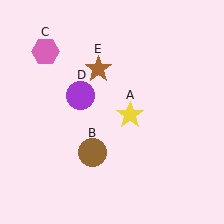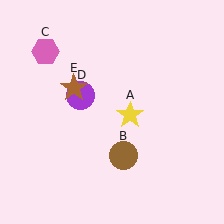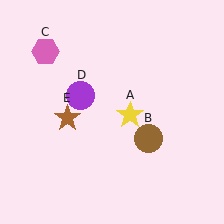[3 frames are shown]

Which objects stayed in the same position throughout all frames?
Yellow star (object A) and pink hexagon (object C) and purple circle (object D) remained stationary.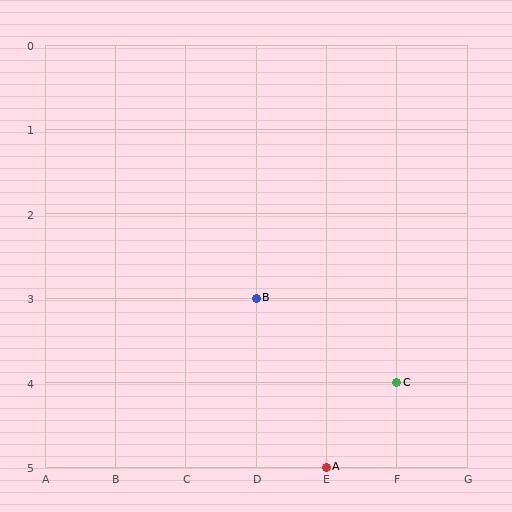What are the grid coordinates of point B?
Point B is at grid coordinates (D, 3).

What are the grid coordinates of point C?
Point C is at grid coordinates (F, 4).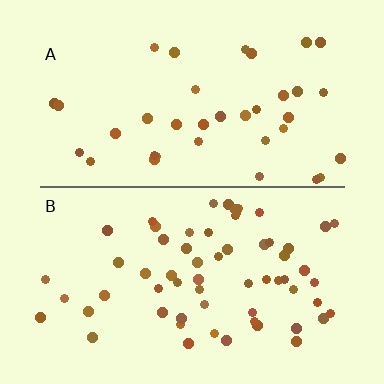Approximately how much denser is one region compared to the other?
Approximately 1.7× — region B over region A.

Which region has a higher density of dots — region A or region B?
B (the bottom).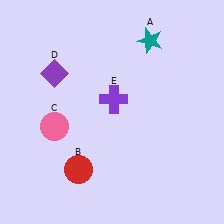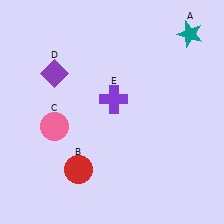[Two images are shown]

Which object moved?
The teal star (A) moved right.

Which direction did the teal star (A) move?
The teal star (A) moved right.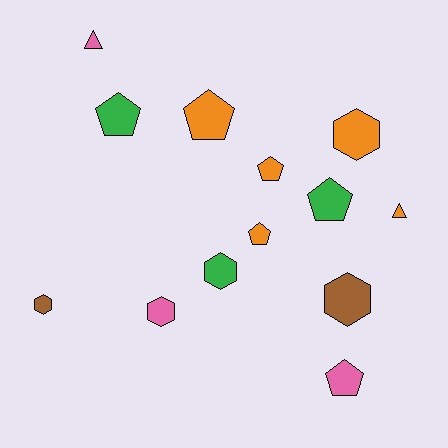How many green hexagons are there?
There is 1 green hexagon.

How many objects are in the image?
There are 13 objects.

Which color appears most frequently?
Orange, with 5 objects.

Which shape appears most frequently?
Pentagon, with 6 objects.